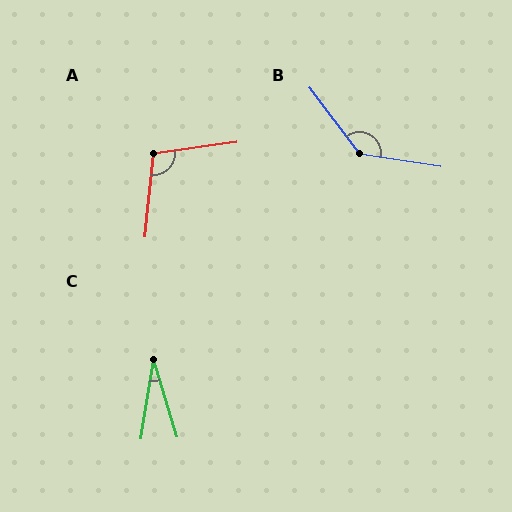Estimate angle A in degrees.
Approximately 104 degrees.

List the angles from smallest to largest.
C (26°), A (104°), B (136°).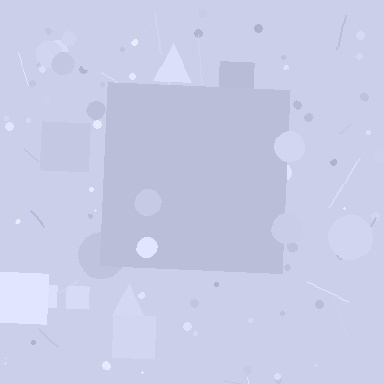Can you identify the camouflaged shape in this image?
The camouflaged shape is a square.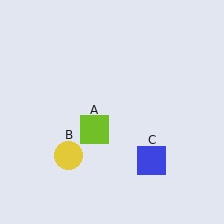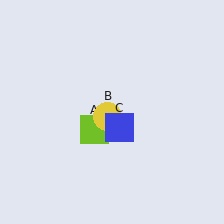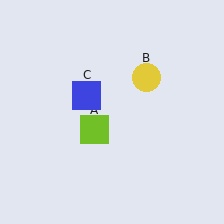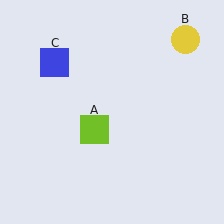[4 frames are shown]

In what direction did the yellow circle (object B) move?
The yellow circle (object B) moved up and to the right.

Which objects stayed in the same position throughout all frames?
Lime square (object A) remained stationary.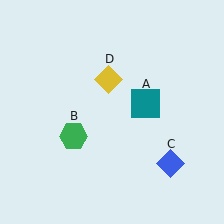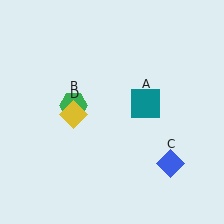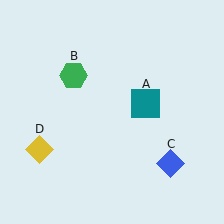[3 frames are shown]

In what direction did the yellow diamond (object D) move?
The yellow diamond (object D) moved down and to the left.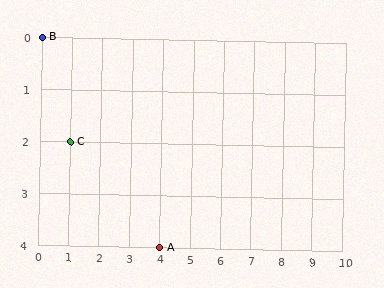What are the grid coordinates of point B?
Point B is at grid coordinates (0, 0).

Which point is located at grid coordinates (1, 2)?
Point C is at (1, 2).